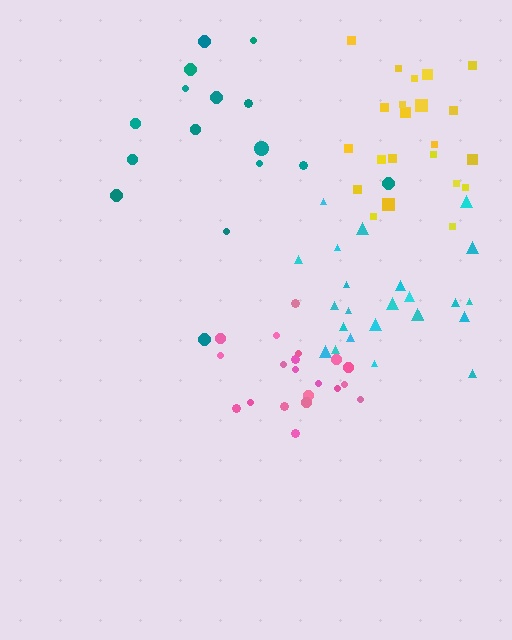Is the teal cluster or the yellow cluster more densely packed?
Yellow.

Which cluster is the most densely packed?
Pink.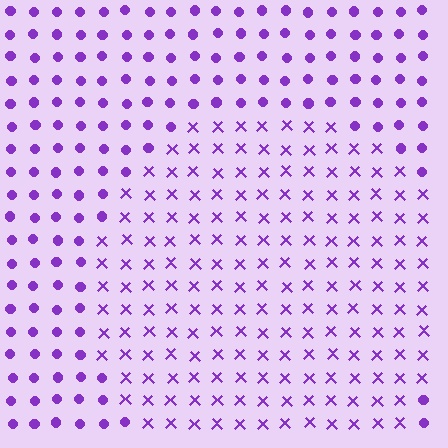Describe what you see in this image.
The image is filled with small purple elements arranged in a uniform grid. A circle-shaped region contains X marks, while the surrounding area contains circles. The boundary is defined purely by the change in element shape.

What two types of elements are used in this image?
The image uses X marks inside the circle region and circles outside it.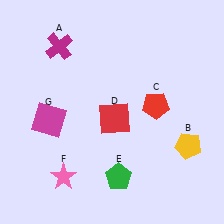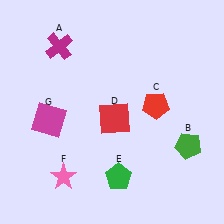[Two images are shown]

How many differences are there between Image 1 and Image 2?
There is 1 difference between the two images.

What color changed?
The pentagon (B) changed from yellow in Image 1 to green in Image 2.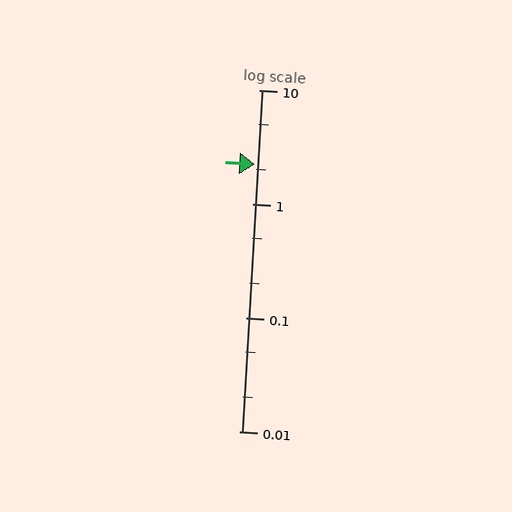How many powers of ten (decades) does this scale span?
The scale spans 3 decades, from 0.01 to 10.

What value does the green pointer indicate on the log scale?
The pointer indicates approximately 2.2.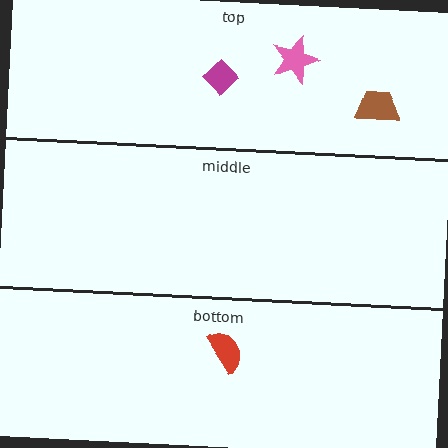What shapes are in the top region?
The magenta diamond, the brown trapezoid, the pink star.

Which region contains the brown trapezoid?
The top region.